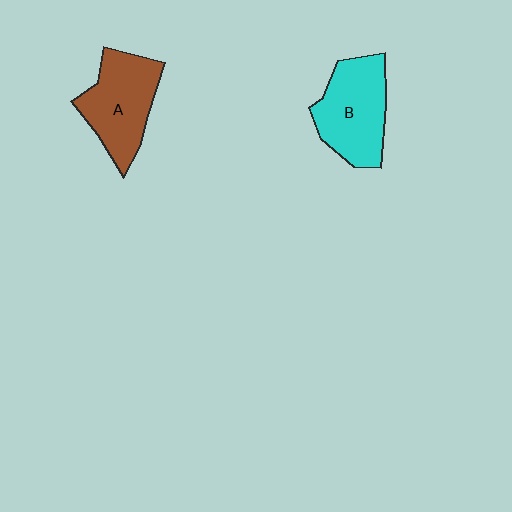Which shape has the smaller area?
Shape A (brown).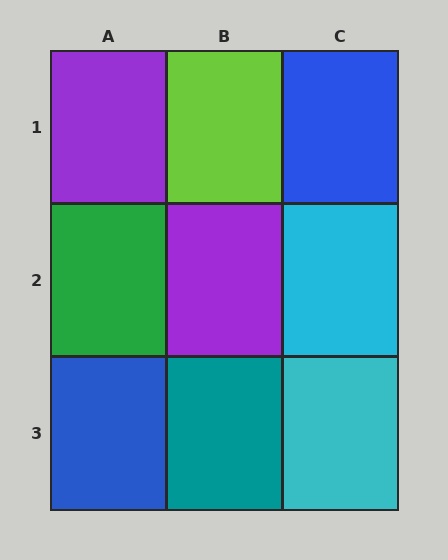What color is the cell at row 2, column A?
Green.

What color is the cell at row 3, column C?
Cyan.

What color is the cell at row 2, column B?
Purple.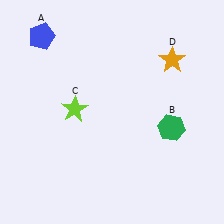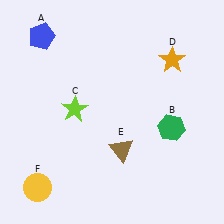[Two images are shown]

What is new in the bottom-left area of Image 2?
A yellow circle (F) was added in the bottom-left area of Image 2.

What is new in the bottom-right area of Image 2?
A brown triangle (E) was added in the bottom-right area of Image 2.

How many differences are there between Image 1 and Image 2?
There are 2 differences between the two images.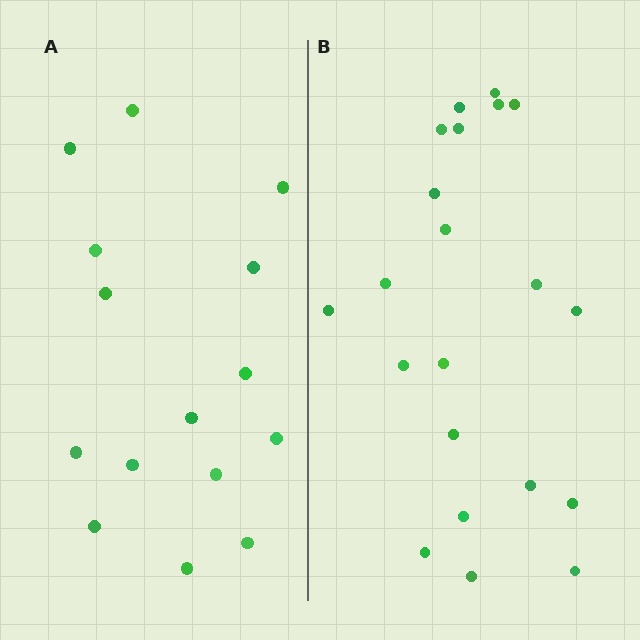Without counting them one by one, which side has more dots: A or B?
Region B (the right region) has more dots.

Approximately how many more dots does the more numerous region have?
Region B has about 6 more dots than region A.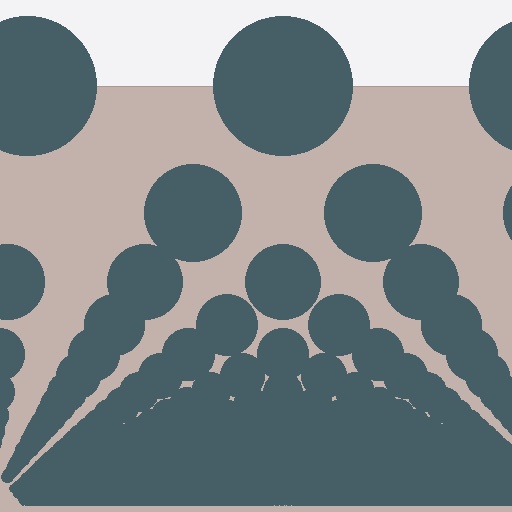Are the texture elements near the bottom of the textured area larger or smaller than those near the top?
Smaller. The gradient is inverted — elements near the bottom are smaller and denser.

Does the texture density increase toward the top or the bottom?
Density increases toward the bottom.